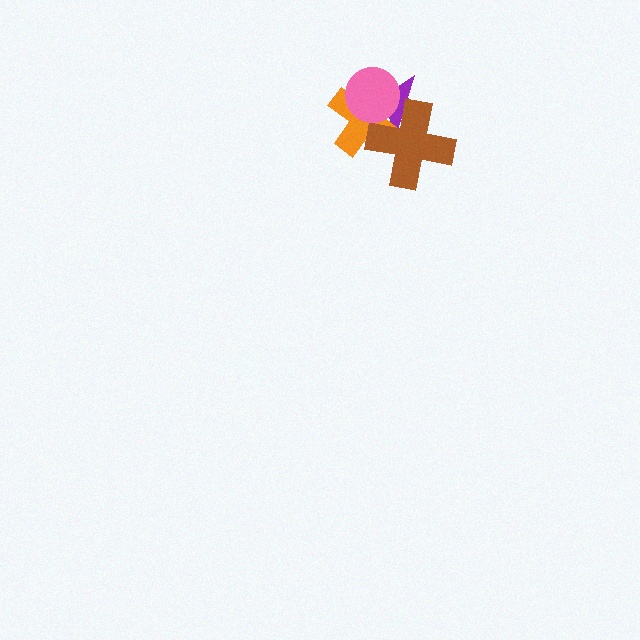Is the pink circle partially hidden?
No, no other shape covers it.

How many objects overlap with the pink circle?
3 objects overlap with the pink circle.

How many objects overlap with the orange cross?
3 objects overlap with the orange cross.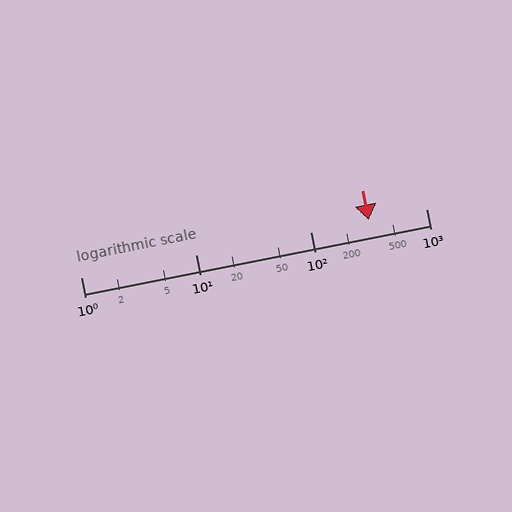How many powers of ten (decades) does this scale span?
The scale spans 3 decades, from 1 to 1000.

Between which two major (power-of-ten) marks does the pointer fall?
The pointer is between 100 and 1000.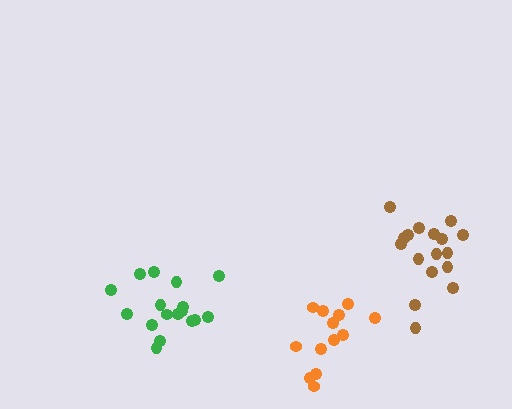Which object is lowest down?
The orange cluster is bottommost.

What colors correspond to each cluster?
The clusters are colored: brown, orange, green.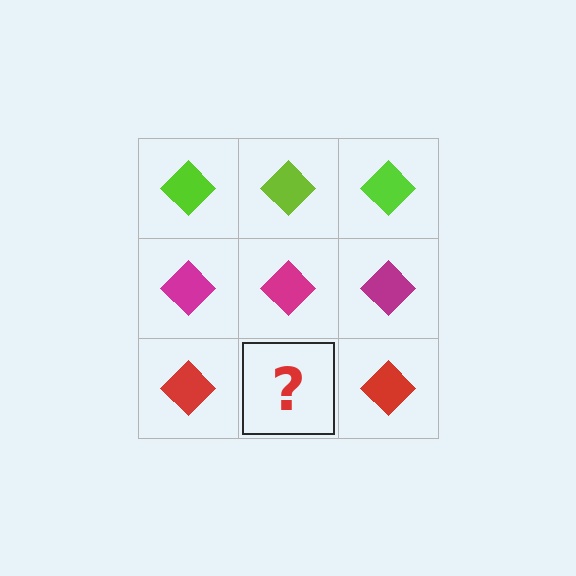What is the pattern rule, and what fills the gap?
The rule is that each row has a consistent color. The gap should be filled with a red diamond.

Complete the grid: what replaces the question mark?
The question mark should be replaced with a red diamond.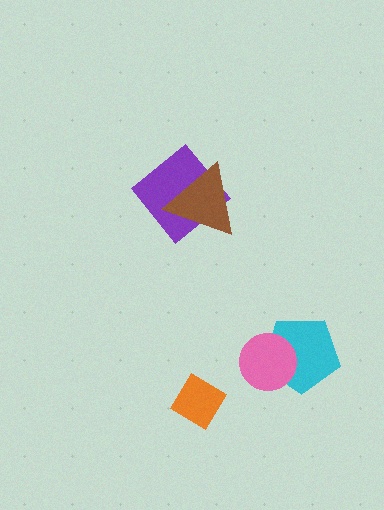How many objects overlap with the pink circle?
1 object overlaps with the pink circle.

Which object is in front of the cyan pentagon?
The pink circle is in front of the cyan pentagon.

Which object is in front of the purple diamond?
The brown triangle is in front of the purple diamond.